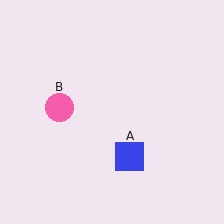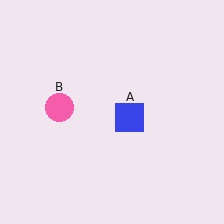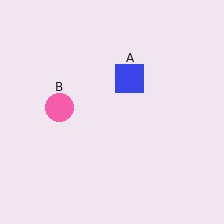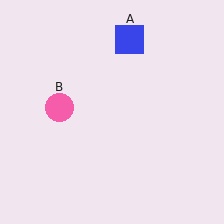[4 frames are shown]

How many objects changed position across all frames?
1 object changed position: blue square (object A).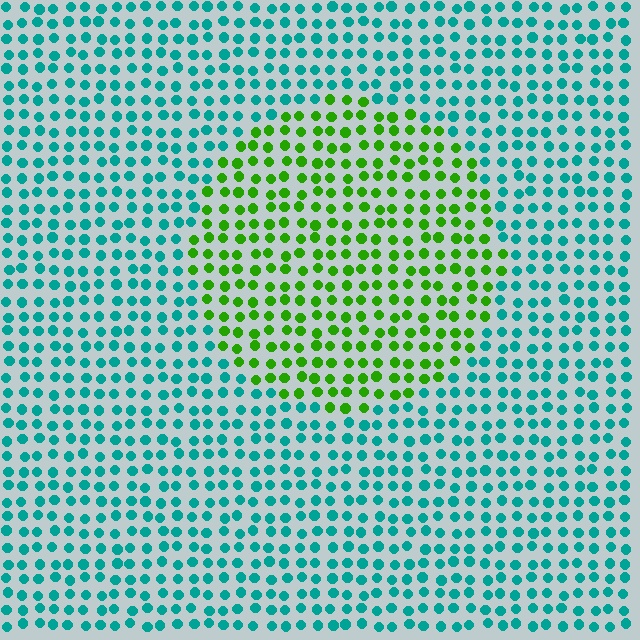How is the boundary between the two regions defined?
The boundary is defined purely by a slight shift in hue (about 68 degrees). Spacing, size, and orientation are identical on both sides.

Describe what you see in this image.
The image is filled with small teal elements in a uniform arrangement. A circle-shaped region is visible where the elements are tinted to a slightly different hue, forming a subtle color boundary.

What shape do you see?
I see a circle.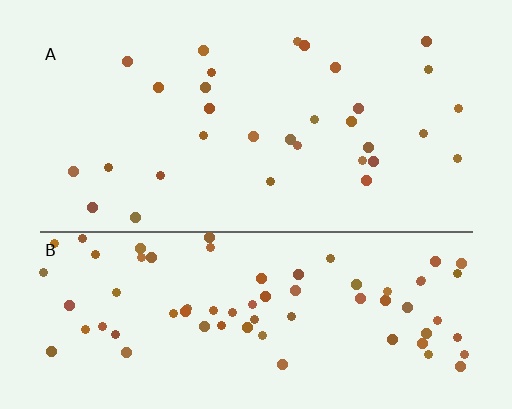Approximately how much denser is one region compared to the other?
Approximately 2.4× — region B over region A.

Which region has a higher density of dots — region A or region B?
B (the bottom).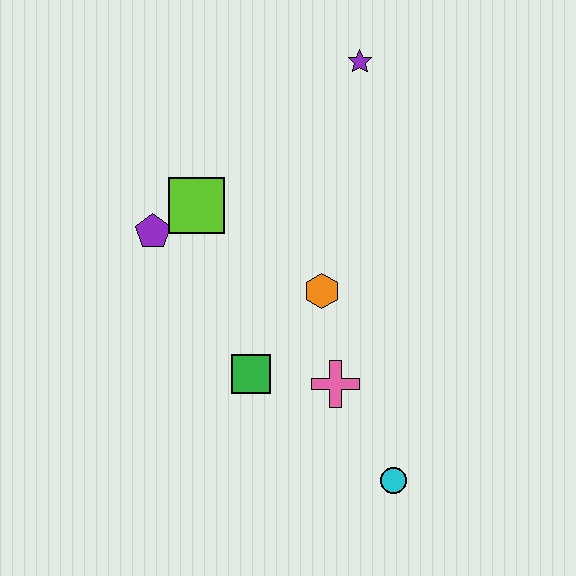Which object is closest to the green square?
The pink cross is closest to the green square.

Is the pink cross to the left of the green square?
No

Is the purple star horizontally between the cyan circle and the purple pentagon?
Yes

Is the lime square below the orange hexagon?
No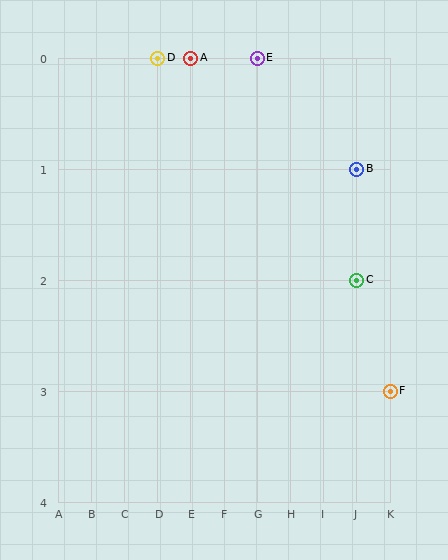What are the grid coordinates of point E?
Point E is at grid coordinates (G, 0).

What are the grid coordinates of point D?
Point D is at grid coordinates (D, 0).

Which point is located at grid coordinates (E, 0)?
Point A is at (E, 0).